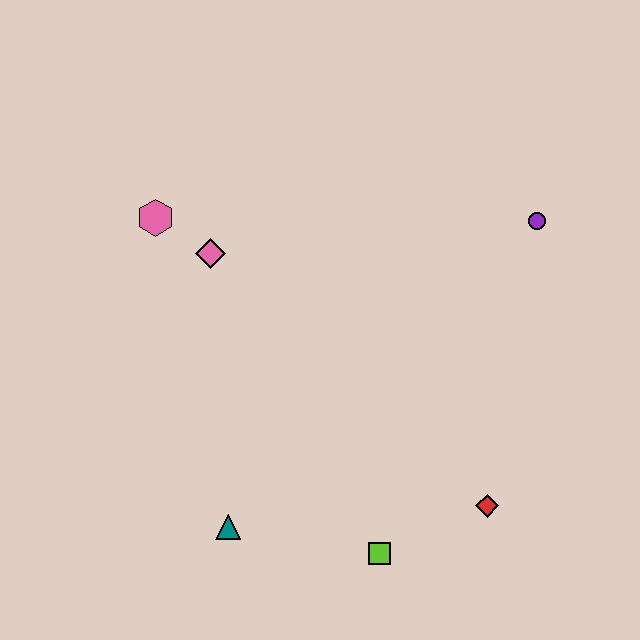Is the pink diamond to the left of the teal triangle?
Yes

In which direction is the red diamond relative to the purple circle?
The red diamond is below the purple circle.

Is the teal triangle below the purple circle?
Yes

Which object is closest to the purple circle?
The red diamond is closest to the purple circle.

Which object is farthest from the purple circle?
The teal triangle is farthest from the purple circle.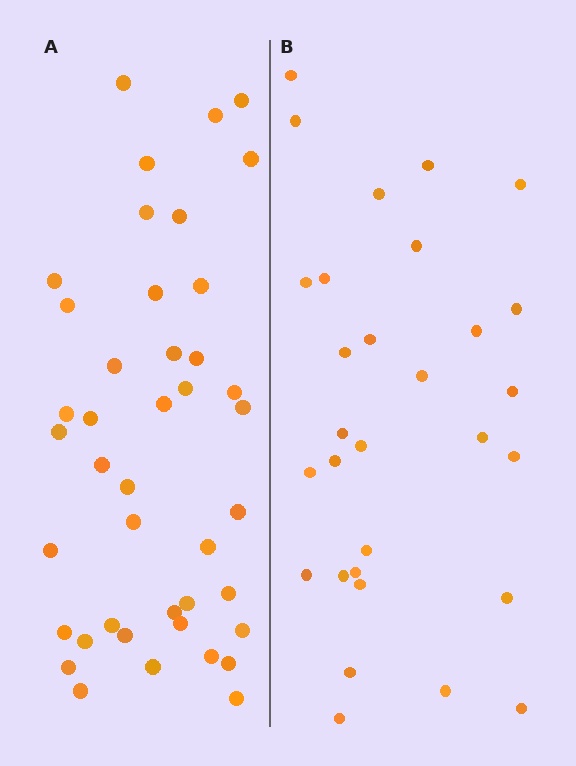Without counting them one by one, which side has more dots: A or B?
Region A (the left region) has more dots.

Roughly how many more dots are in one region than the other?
Region A has roughly 12 or so more dots than region B.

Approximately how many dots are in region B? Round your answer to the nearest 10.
About 30 dots.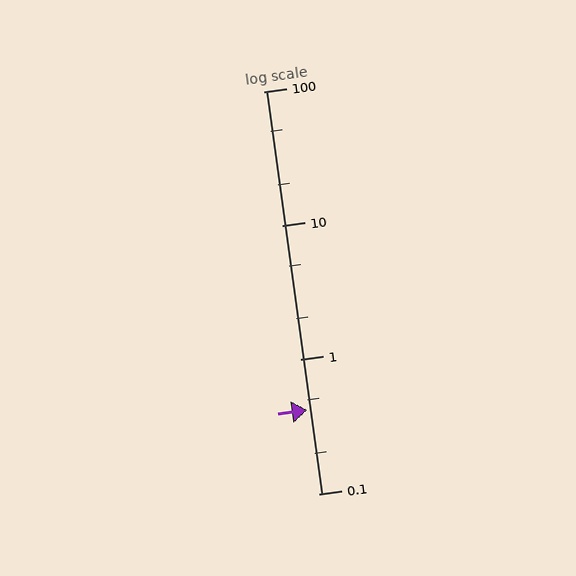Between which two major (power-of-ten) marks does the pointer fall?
The pointer is between 0.1 and 1.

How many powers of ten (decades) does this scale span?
The scale spans 3 decades, from 0.1 to 100.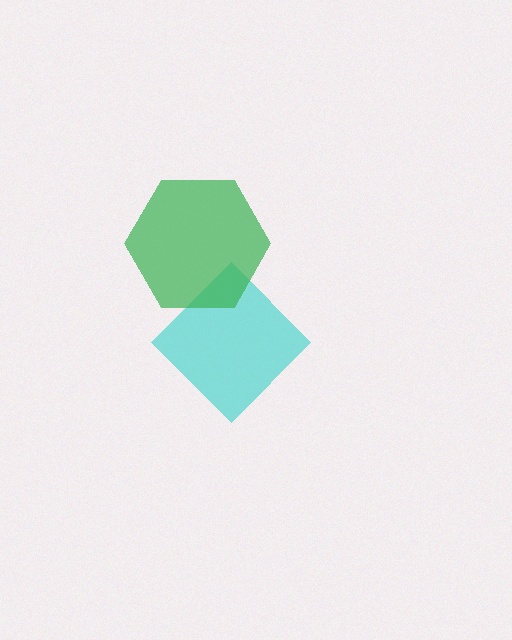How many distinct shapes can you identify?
There are 2 distinct shapes: a cyan diamond, a green hexagon.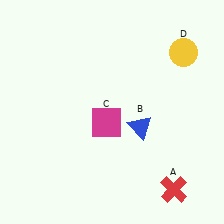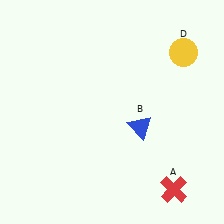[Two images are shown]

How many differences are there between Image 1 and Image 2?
There is 1 difference between the two images.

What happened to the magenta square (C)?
The magenta square (C) was removed in Image 2. It was in the bottom-left area of Image 1.